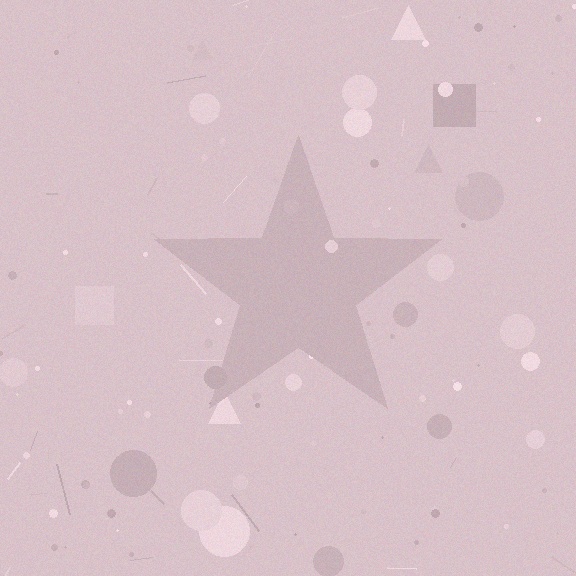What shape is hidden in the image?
A star is hidden in the image.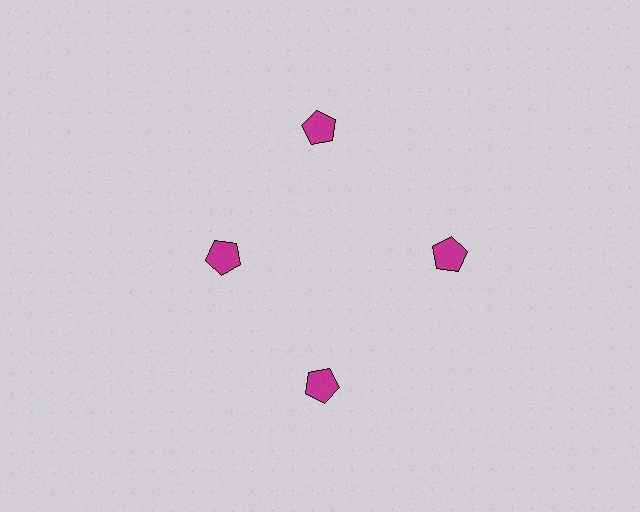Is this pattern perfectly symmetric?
No. The 4 magenta pentagons are arranged in a ring, but one element near the 9 o'clock position is pulled inward toward the center, breaking the 4-fold rotational symmetry.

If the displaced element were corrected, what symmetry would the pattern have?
It would have 4-fold rotational symmetry — the pattern would map onto itself every 90 degrees.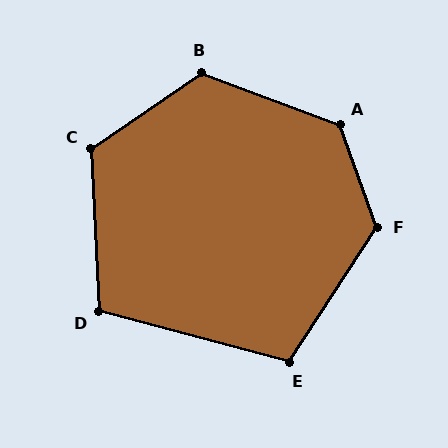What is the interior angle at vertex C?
Approximately 122 degrees (obtuse).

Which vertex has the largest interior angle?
A, at approximately 130 degrees.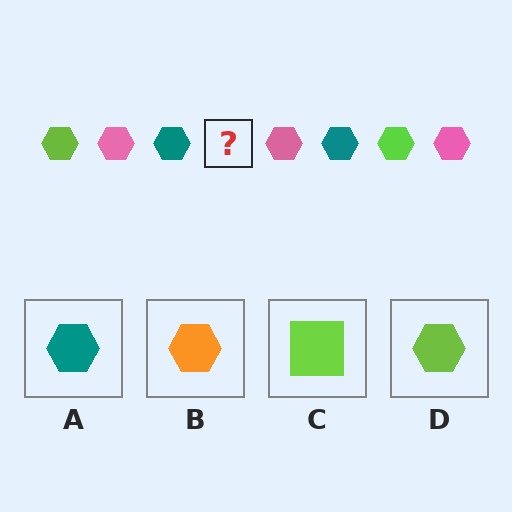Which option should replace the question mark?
Option D.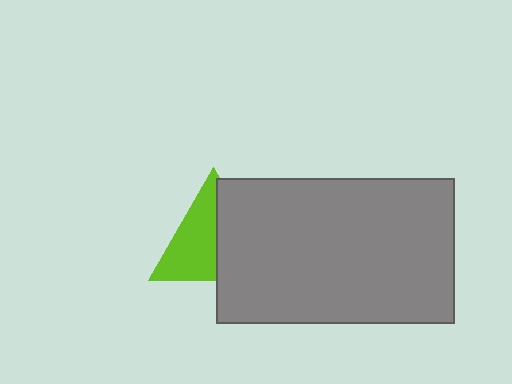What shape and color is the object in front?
The object in front is a gray rectangle.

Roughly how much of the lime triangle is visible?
About half of it is visible (roughly 53%).